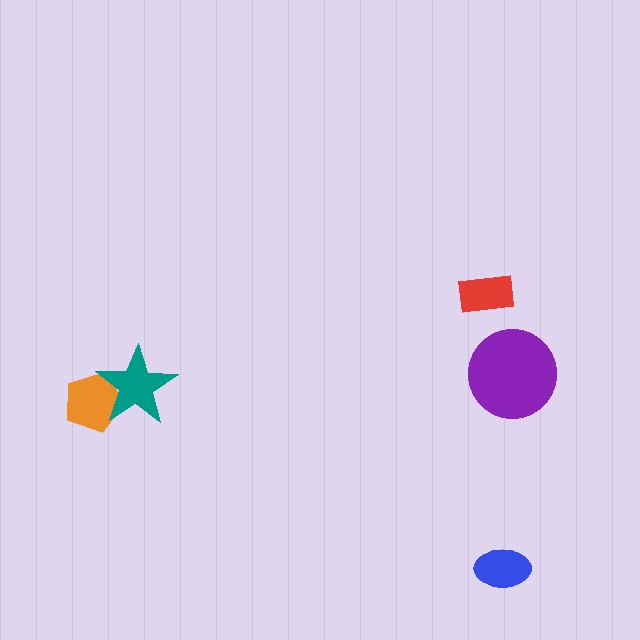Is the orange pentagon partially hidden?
Yes, it is partially covered by another shape.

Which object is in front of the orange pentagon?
The teal star is in front of the orange pentagon.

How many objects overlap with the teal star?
1 object overlaps with the teal star.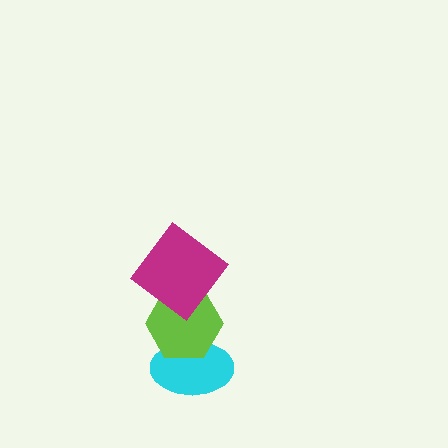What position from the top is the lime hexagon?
The lime hexagon is 2nd from the top.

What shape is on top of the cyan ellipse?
The lime hexagon is on top of the cyan ellipse.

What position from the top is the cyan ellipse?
The cyan ellipse is 3rd from the top.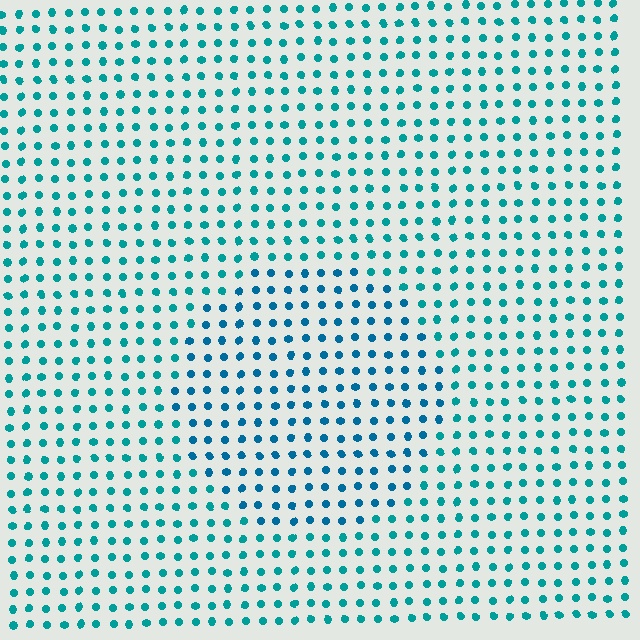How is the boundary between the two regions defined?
The boundary is defined purely by a slight shift in hue (about 21 degrees). Spacing, size, and orientation are identical on both sides.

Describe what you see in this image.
The image is filled with small teal elements in a uniform arrangement. A circle-shaped region is visible where the elements are tinted to a slightly different hue, forming a subtle color boundary.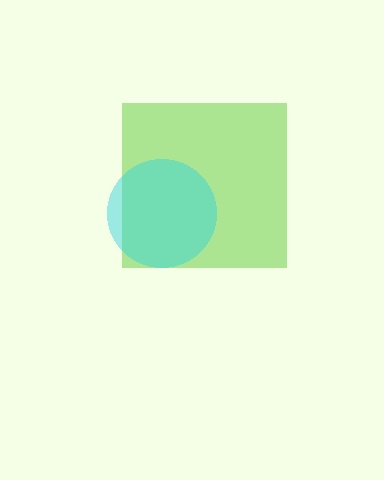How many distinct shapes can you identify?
There are 2 distinct shapes: a lime square, a cyan circle.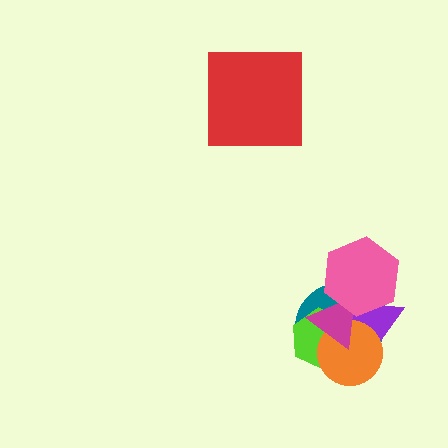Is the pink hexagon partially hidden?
No, no other shape covers it.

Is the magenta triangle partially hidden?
Yes, it is partially covered by another shape.